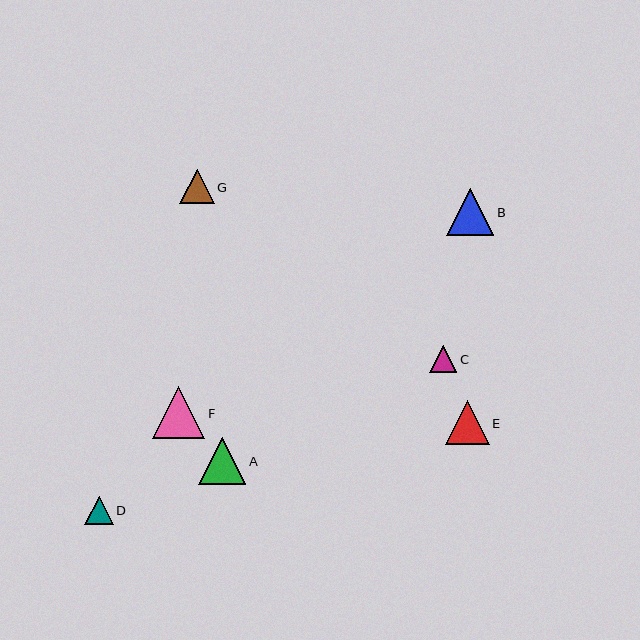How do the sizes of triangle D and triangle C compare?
Triangle D and triangle C are approximately the same size.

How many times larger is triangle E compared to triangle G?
Triangle E is approximately 1.3 times the size of triangle G.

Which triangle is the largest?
Triangle F is the largest with a size of approximately 52 pixels.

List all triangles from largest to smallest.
From largest to smallest: F, A, B, E, G, D, C.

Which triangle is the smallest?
Triangle C is the smallest with a size of approximately 27 pixels.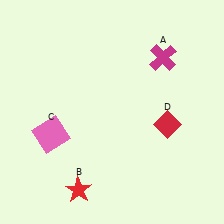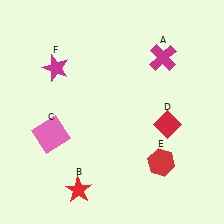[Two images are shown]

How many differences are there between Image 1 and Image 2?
There are 2 differences between the two images.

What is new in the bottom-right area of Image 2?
A red hexagon (E) was added in the bottom-right area of Image 2.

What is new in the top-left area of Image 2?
A magenta star (F) was added in the top-left area of Image 2.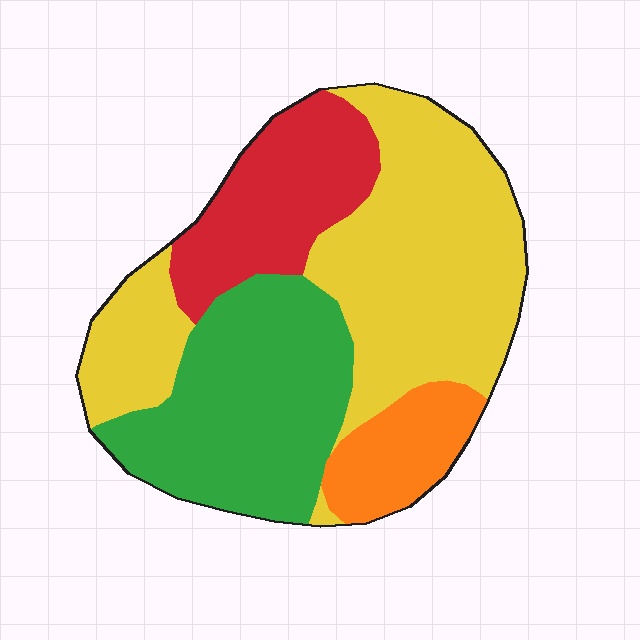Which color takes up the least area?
Orange, at roughly 10%.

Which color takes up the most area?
Yellow, at roughly 45%.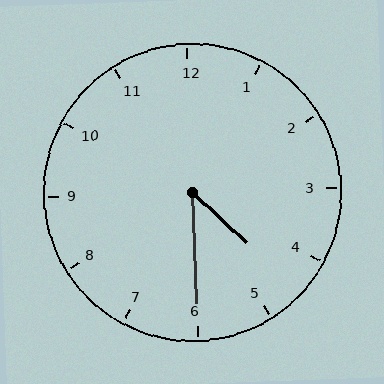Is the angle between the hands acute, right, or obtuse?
It is acute.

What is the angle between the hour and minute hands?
Approximately 45 degrees.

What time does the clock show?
4:30.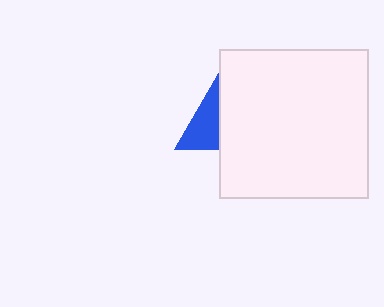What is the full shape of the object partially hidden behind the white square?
The partially hidden object is a blue triangle.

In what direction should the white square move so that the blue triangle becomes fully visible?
The white square should move right. That is the shortest direction to clear the overlap and leave the blue triangle fully visible.